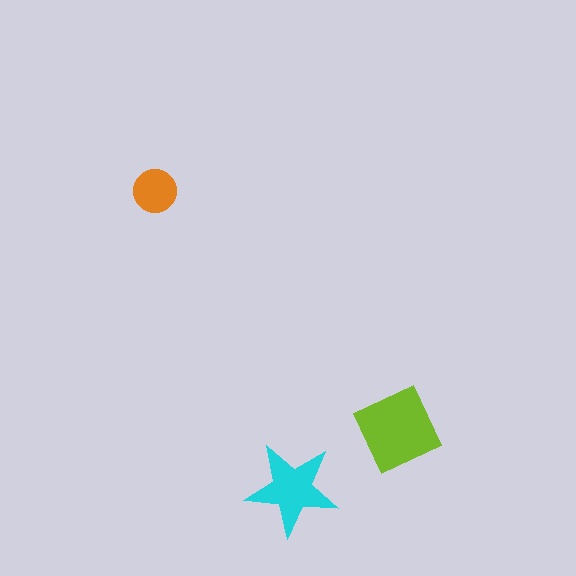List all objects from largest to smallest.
The lime diamond, the cyan star, the orange circle.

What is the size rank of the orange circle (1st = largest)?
3rd.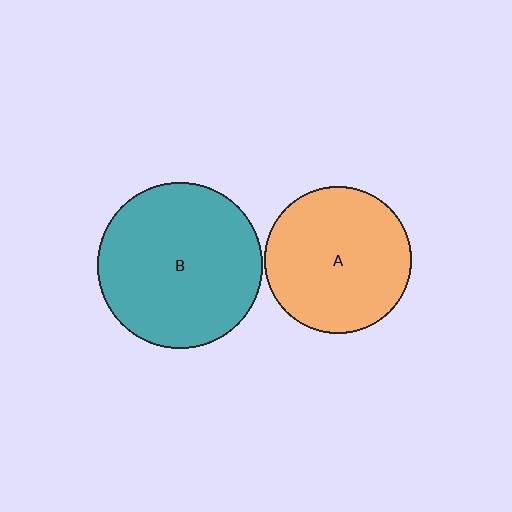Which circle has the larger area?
Circle B (teal).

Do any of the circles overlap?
No, none of the circles overlap.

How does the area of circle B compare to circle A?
Approximately 1.3 times.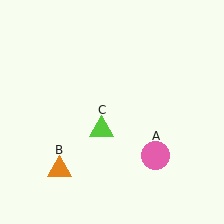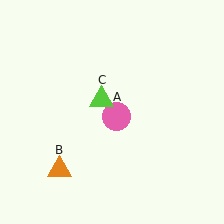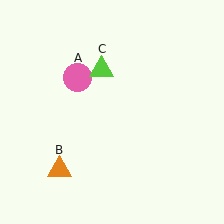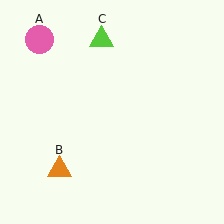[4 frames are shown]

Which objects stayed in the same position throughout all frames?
Orange triangle (object B) remained stationary.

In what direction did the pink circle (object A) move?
The pink circle (object A) moved up and to the left.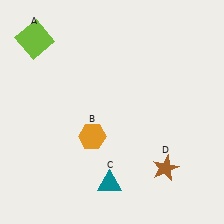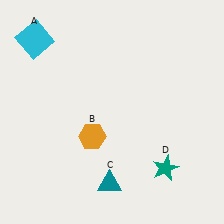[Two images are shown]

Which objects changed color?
A changed from lime to cyan. D changed from brown to teal.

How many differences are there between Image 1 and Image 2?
There are 2 differences between the two images.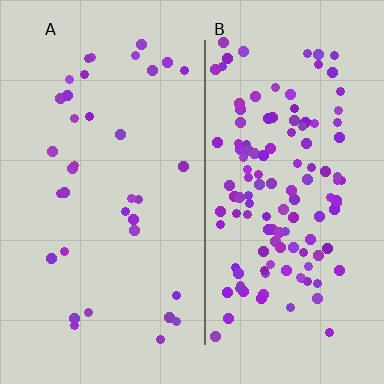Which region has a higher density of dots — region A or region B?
B (the right).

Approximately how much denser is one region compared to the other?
Approximately 3.7× — region B over region A.